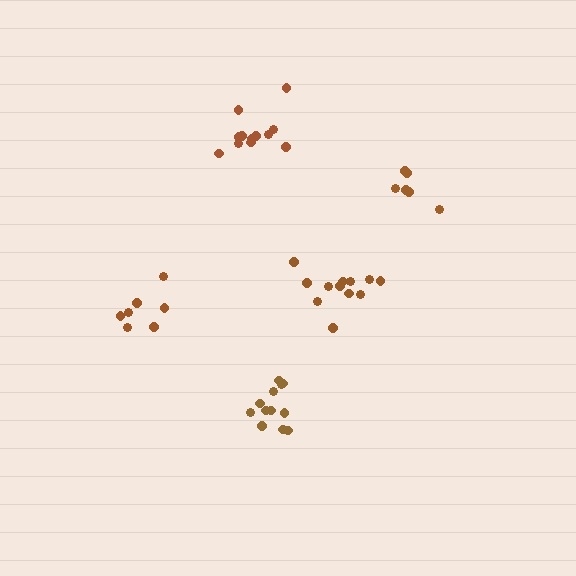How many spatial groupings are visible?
There are 5 spatial groupings.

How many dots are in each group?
Group 1: 12 dots, Group 2: 7 dots, Group 3: 12 dots, Group 4: 12 dots, Group 5: 6 dots (49 total).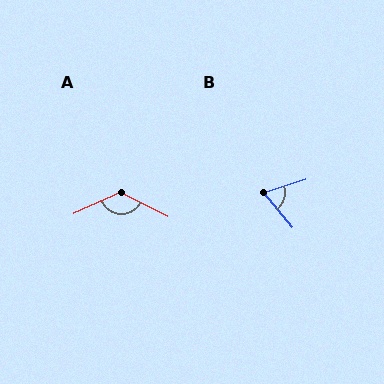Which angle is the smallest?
B, at approximately 68 degrees.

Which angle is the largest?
A, at approximately 128 degrees.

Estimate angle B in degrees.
Approximately 68 degrees.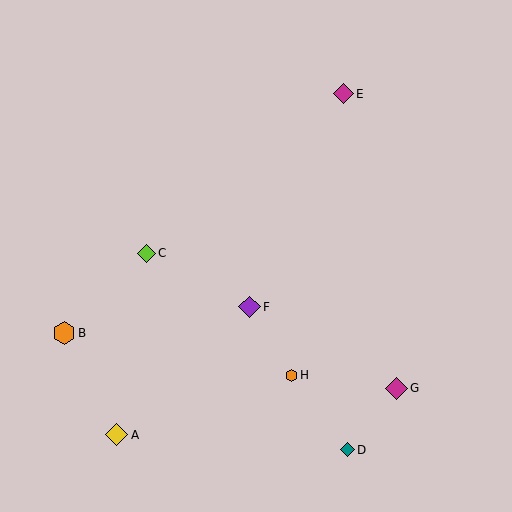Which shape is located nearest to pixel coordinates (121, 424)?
The yellow diamond (labeled A) at (116, 435) is nearest to that location.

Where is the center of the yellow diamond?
The center of the yellow diamond is at (116, 435).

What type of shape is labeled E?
Shape E is a magenta diamond.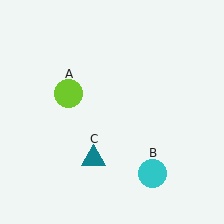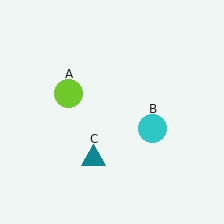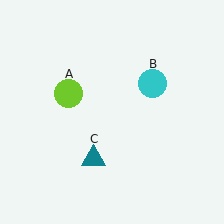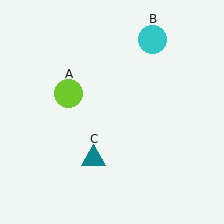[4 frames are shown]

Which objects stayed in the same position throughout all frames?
Lime circle (object A) and teal triangle (object C) remained stationary.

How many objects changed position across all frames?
1 object changed position: cyan circle (object B).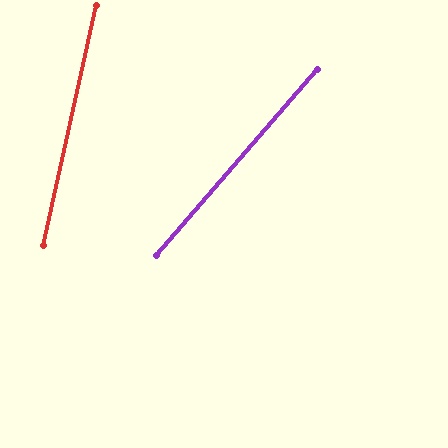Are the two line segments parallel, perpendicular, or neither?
Neither parallel nor perpendicular — they differ by about 28°.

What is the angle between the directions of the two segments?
Approximately 28 degrees.